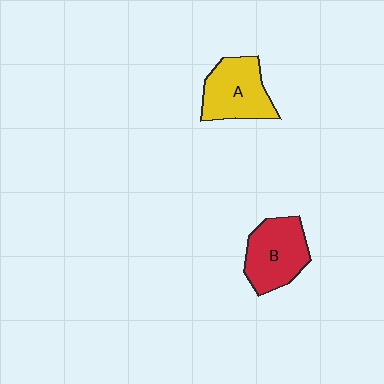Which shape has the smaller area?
Shape A (yellow).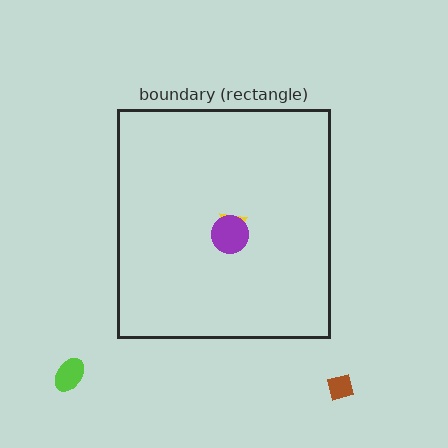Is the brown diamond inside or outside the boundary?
Outside.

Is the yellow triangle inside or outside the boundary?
Inside.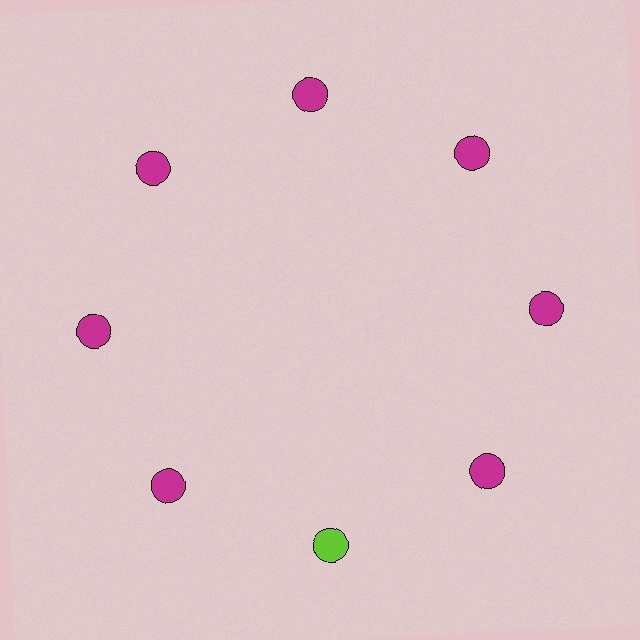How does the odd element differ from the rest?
It has a different color: lime instead of magenta.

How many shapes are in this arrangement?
There are 8 shapes arranged in a ring pattern.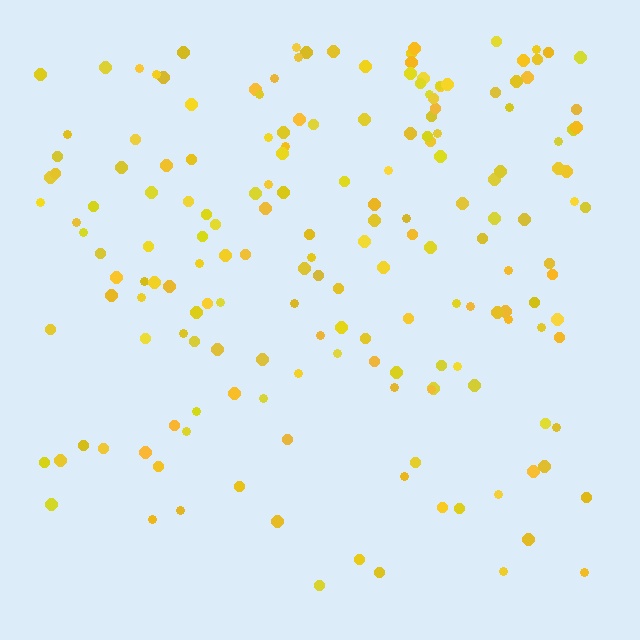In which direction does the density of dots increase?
From bottom to top, with the top side densest.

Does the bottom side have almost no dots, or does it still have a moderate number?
Still a moderate number, just noticeably fewer than the top.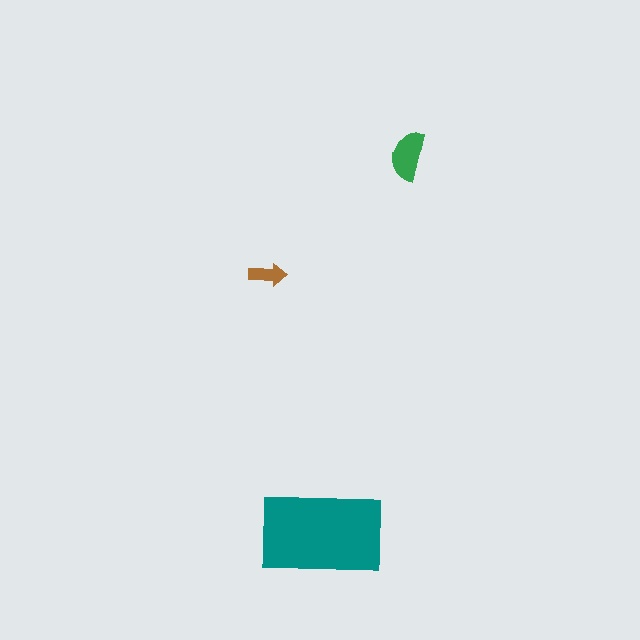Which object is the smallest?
The brown arrow.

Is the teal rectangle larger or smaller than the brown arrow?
Larger.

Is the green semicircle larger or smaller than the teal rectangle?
Smaller.